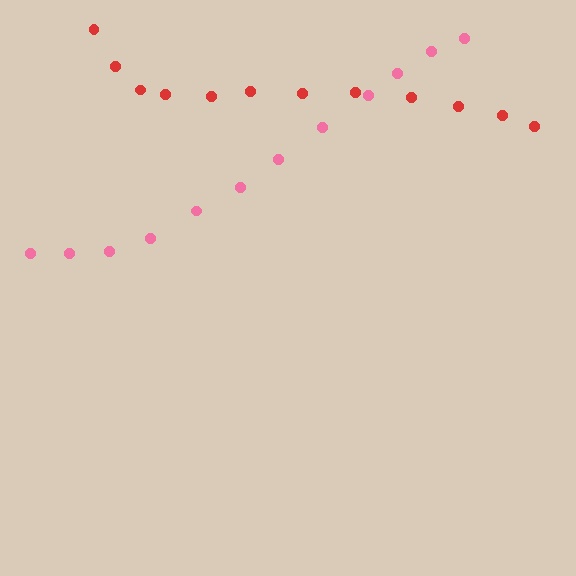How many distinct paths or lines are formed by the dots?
There are 2 distinct paths.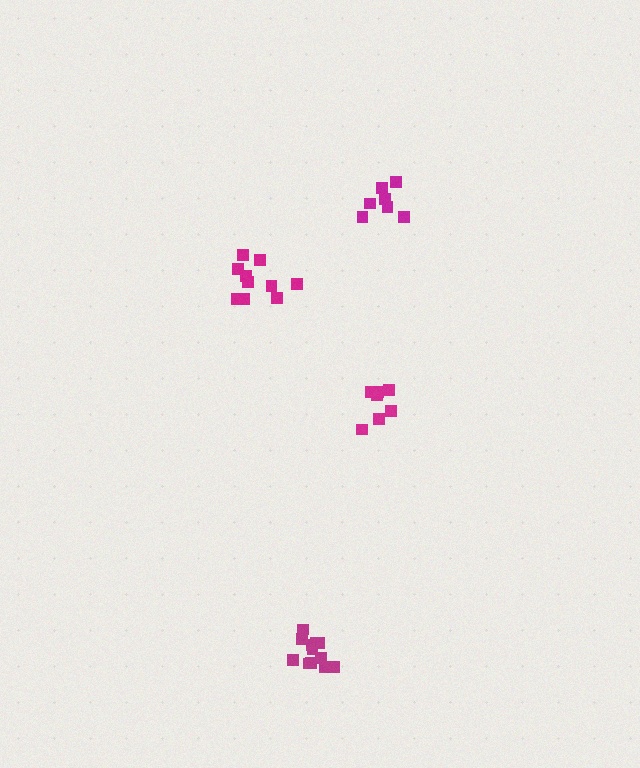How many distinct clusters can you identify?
There are 4 distinct clusters.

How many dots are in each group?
Group 1: 7 dots, Group 2: 12 dots, Group 3: 10 dots, Group 4: 7 dots (36 total).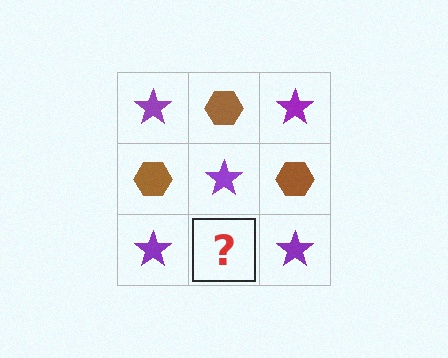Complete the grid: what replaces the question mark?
The question mark should be replaced with a brown hexagon.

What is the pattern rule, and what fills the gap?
The rule is that it alternates purple star and brown hexagon in a checkerboard pattern. The gap should be filled with a brown hexagon.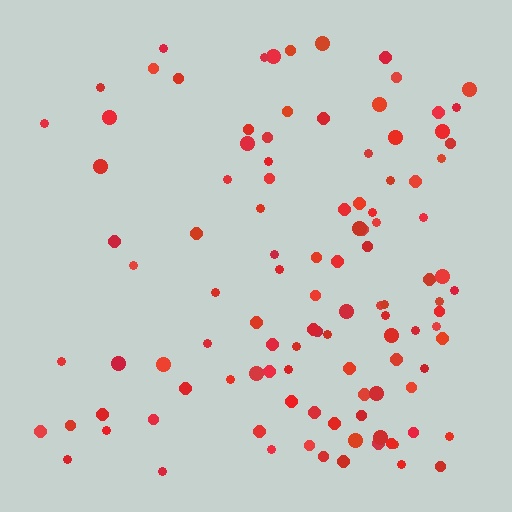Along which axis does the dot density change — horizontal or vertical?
Horizontal.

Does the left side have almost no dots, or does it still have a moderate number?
Still a moderate number, just noticeably fewer than the right.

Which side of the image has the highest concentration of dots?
The right.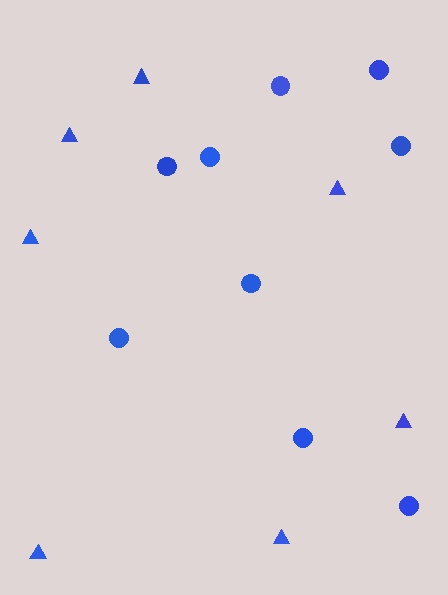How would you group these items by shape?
There are 2 groups: one group of triangles (7) and one group of circles (9).